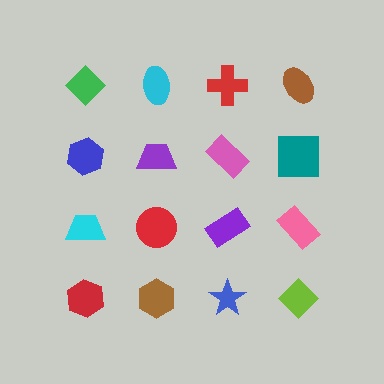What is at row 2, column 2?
A purple trapezoid.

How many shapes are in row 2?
4 shapes.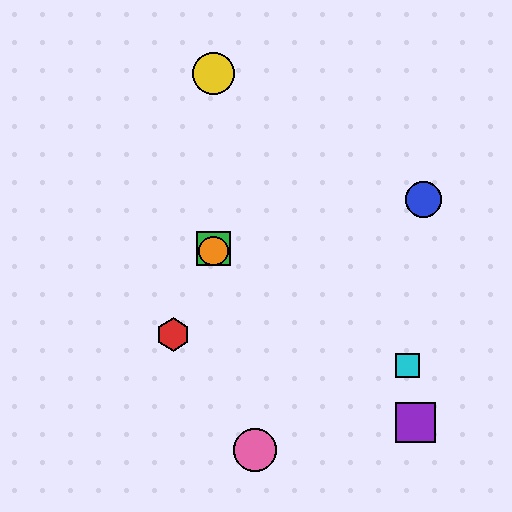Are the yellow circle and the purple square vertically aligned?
No, the yellow circle is at x≈214 and the purple square is at x≈416.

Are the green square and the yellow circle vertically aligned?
Yes, both are at x≈214.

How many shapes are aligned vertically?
3 shapes (the green square, the yellow circle, the orange circle) are aligned vertically.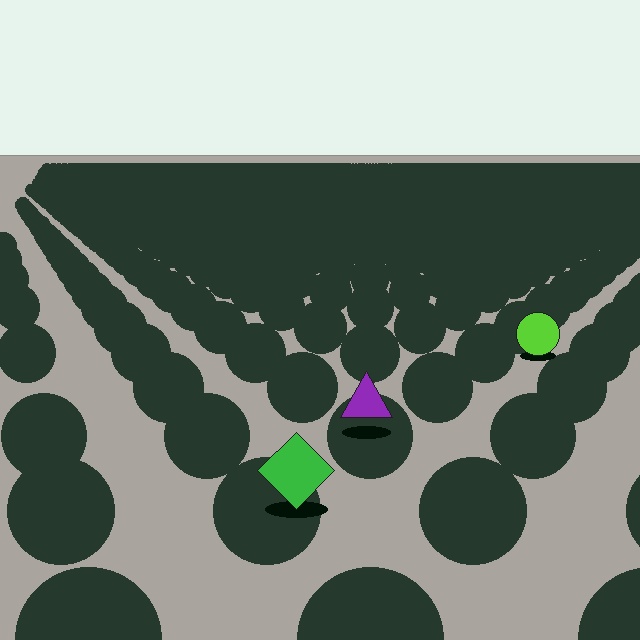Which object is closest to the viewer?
The green diamond is closest. The texture marks near it are larger and more spread out.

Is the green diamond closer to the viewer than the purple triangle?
Yes. The green diamond is closer — you can tell from the texture gradient: the ground texture is coarser near it.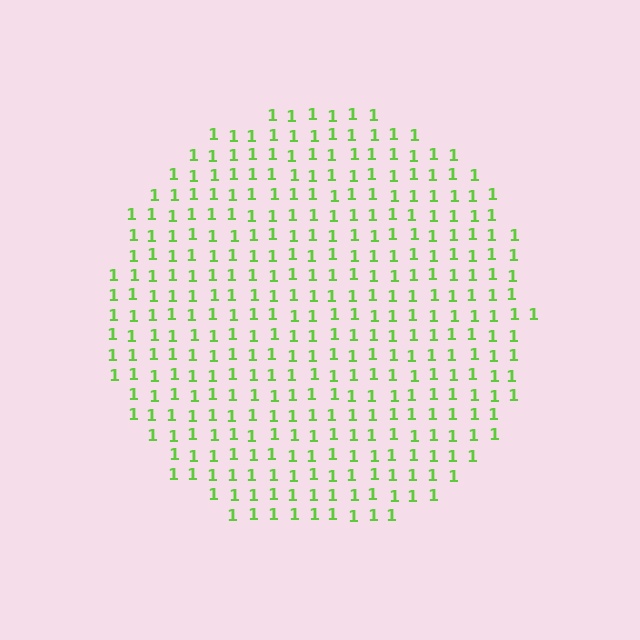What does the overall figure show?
The overall figure shows a circle.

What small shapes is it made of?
It is made of small digit 1's.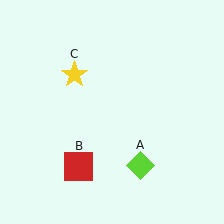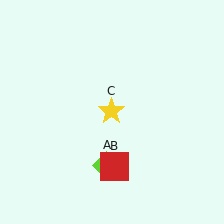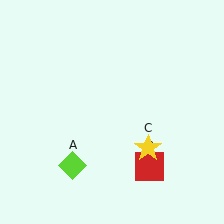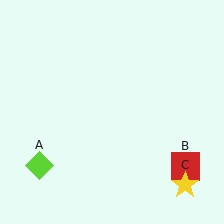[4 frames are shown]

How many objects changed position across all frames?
3 objects changed position: lime diamond (object A), red square (object B), yellow star (object C).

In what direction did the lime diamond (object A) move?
The lime diamond (object A) moved left.